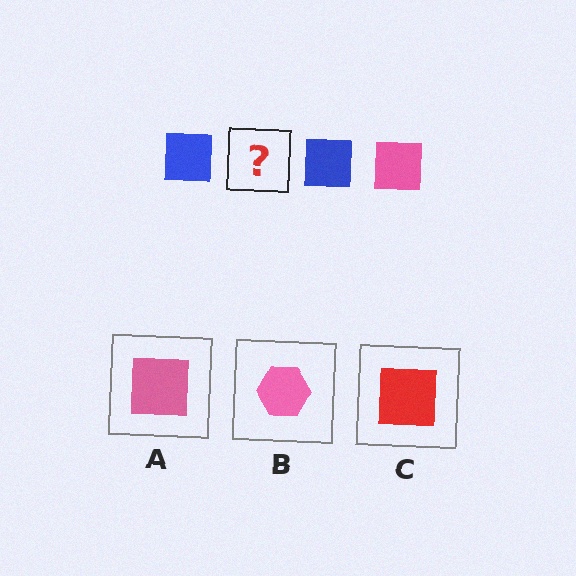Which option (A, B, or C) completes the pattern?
A.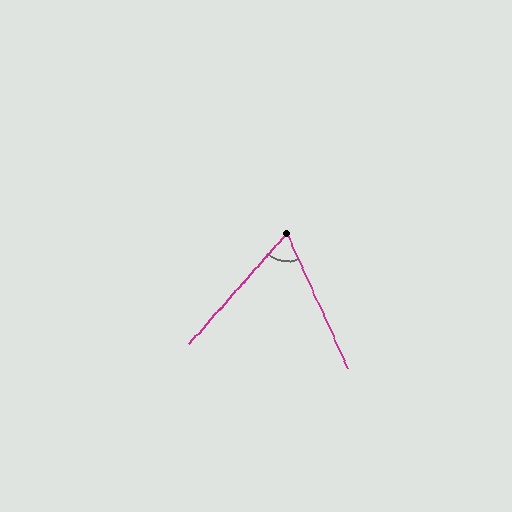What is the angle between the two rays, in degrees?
Approximately 66 degrees.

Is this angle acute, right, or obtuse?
It is acute.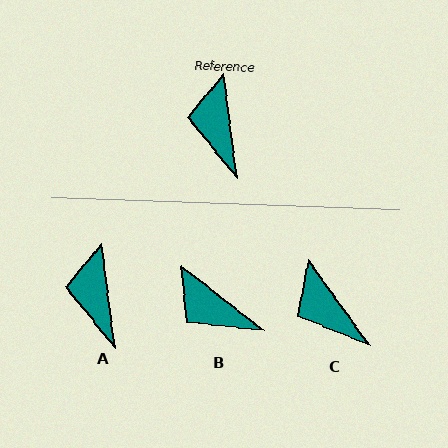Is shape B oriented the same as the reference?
No, it is off by about 44 degrees.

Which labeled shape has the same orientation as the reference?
A.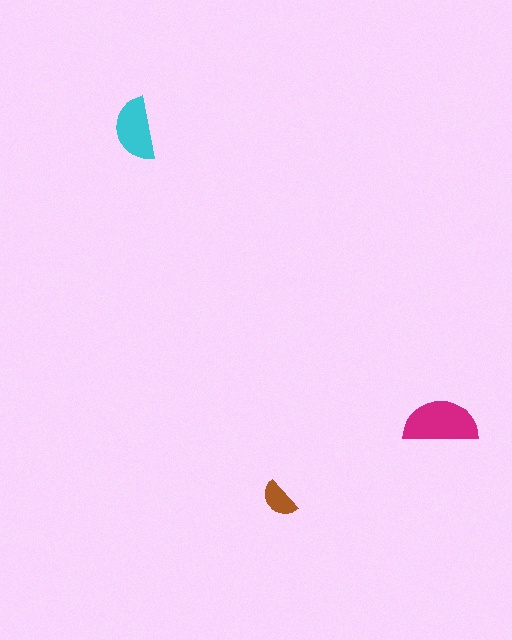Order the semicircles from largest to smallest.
the magenta one, the cyan one, the brown one.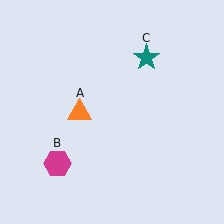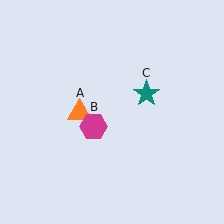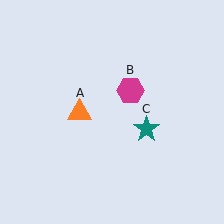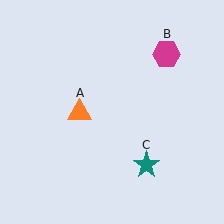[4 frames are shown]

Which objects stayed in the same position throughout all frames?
Orange triangle (object A) remained stationary.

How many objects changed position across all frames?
2 objects changed position: magenta hexagon (object B), teal star (object C).